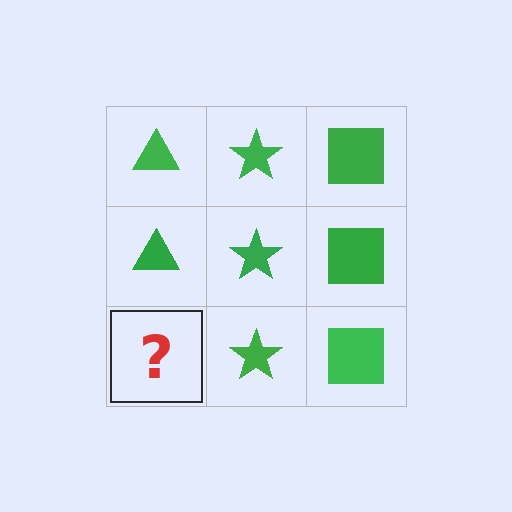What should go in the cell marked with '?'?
The missing cell should contain a green triangle.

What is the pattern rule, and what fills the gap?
The rule is that each column has a consistent shape. The gap should be filled with a green triangle.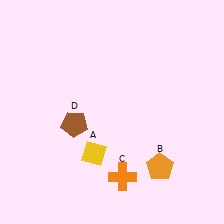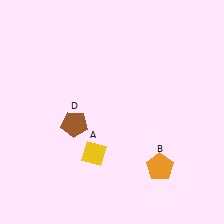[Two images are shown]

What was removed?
The orange cross (C) was removed in Image 2.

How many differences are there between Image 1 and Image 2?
There is 1 difference between the two images.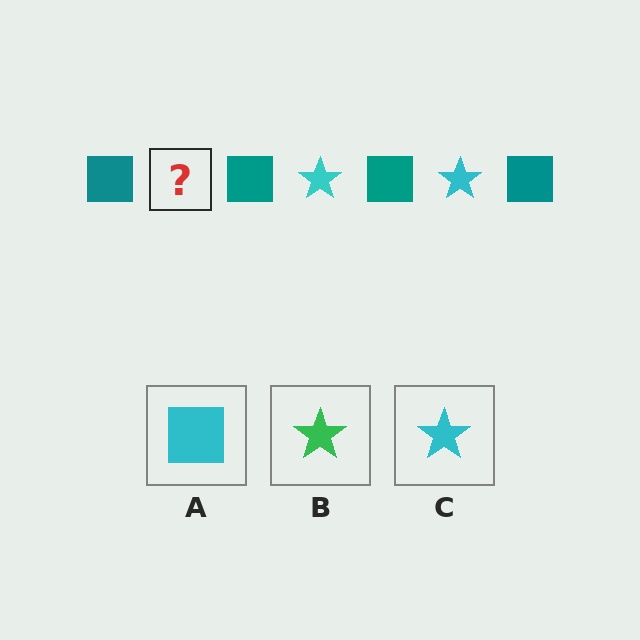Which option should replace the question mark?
Option C.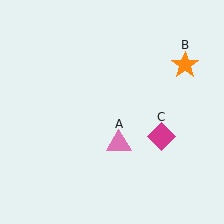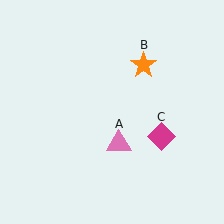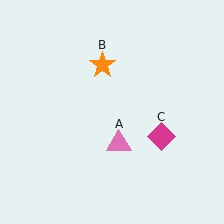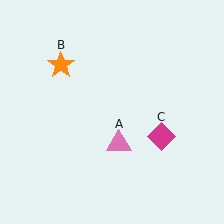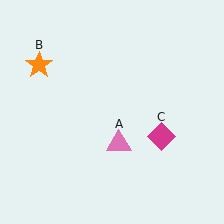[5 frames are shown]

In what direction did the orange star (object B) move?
The orange star (object B) moved left.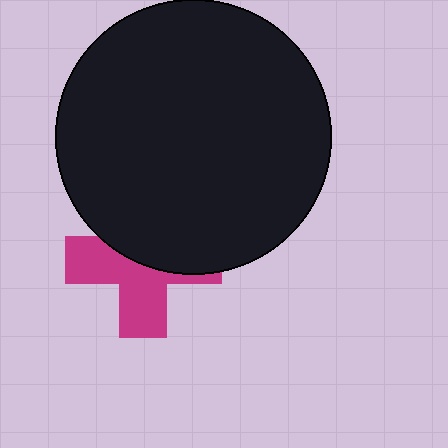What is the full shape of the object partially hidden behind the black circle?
The partially hidden object is a magenta cross.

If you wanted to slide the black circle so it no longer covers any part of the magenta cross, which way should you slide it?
Slide it up — that is the most direct way to separate the two shapes.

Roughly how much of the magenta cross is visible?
About half of it is visible (roughly 50%).